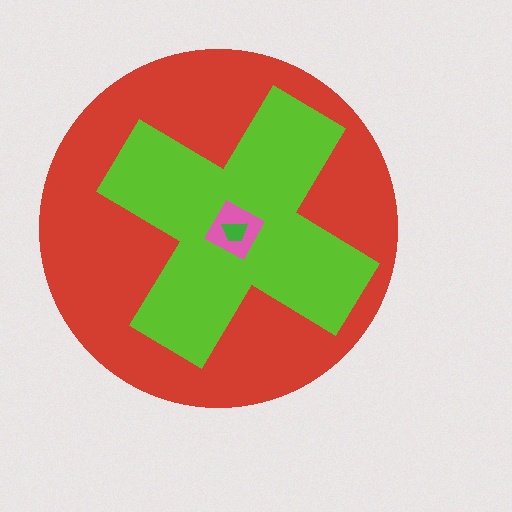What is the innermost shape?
The green trapezoid.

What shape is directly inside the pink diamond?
The green trapezoid.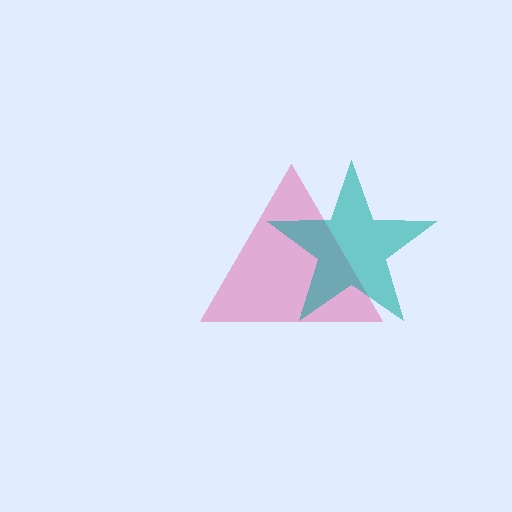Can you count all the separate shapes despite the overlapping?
Yes, there are 2 separate shapes.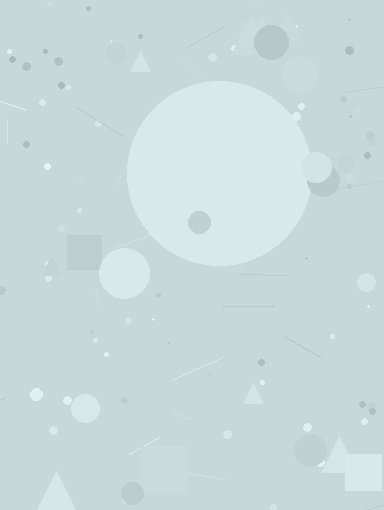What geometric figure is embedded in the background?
A circle is embedded in the background.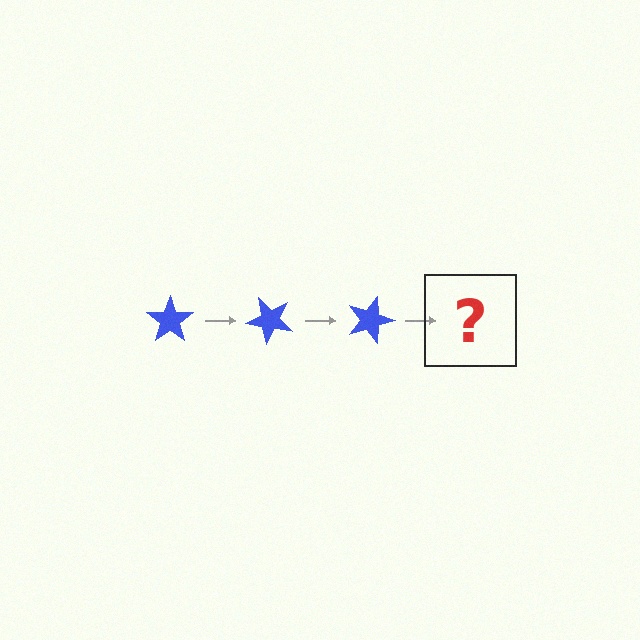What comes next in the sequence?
The next element should be a blue star rotated 135 degrees.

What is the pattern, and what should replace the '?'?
The pattern is that the star rotates 45 degrees each step. The '?' should be a blue star rotated 135 degrees.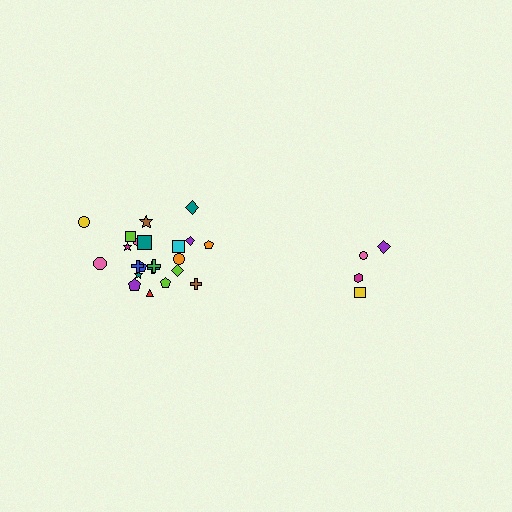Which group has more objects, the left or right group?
The left group.